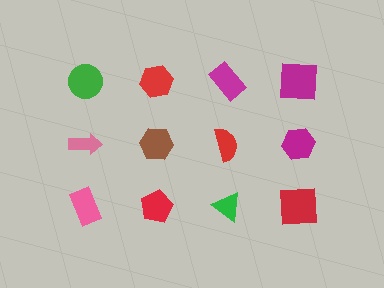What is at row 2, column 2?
A brown hexagon.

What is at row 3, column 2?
A red pentagon.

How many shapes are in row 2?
4 shapes.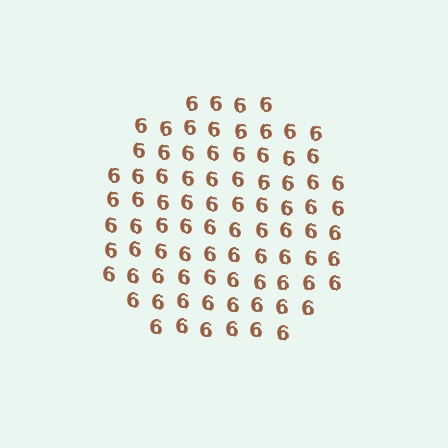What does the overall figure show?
The overall figure shows a circle.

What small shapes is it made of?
It is made of small digit 6's.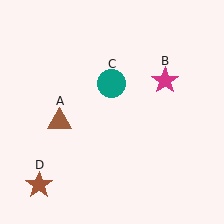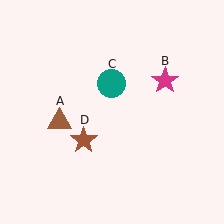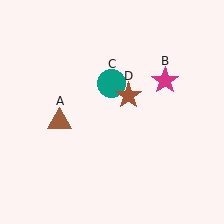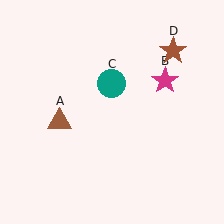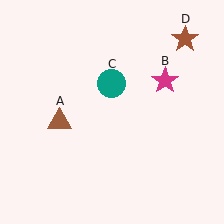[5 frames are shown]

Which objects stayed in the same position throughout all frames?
Brown triangle (object A) and magenta star (object B) and teal circle (object C) remained stationary.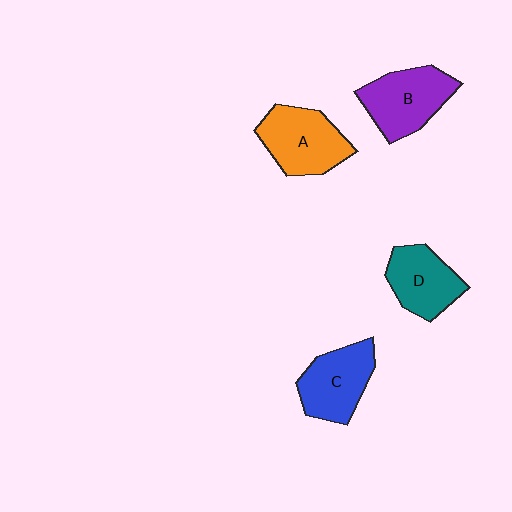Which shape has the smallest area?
Shape D (teal).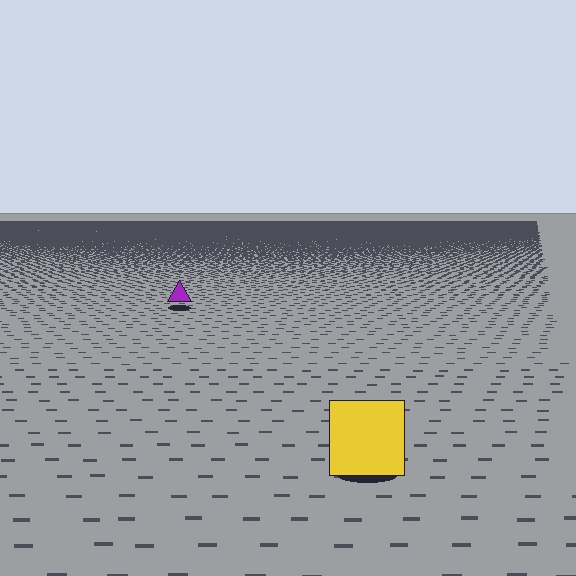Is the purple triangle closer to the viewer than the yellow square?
No. The yellow square is closer — you can tell from the texture gradient: the ground texture is coarser near it.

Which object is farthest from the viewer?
The purple triangle is farthest from the viewer. It appears smaller and the ground texture around it is denser.